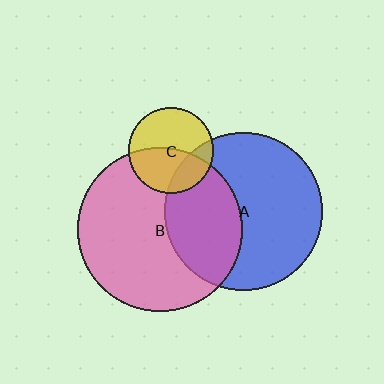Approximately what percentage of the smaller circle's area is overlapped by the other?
Approximately 50%.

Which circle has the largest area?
Circle B (pink).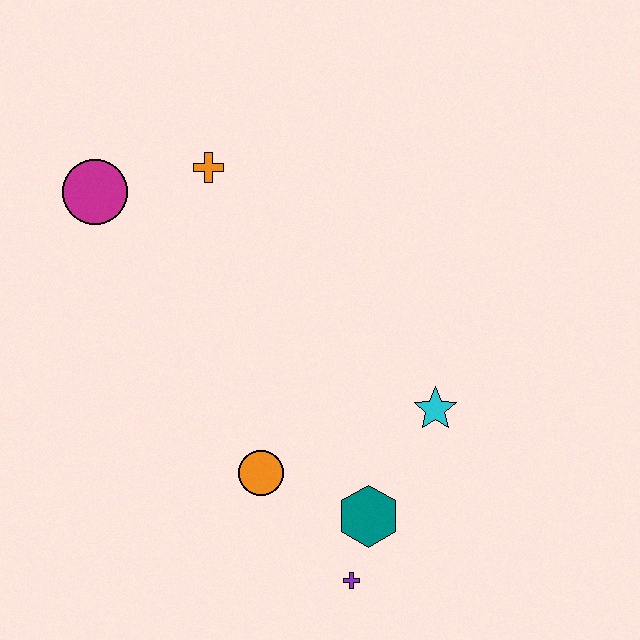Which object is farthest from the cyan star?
The magenta circle is farthest from the cyan star.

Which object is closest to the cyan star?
The teal hexagon is closest to the cyan star.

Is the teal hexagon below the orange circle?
Yes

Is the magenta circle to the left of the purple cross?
Yes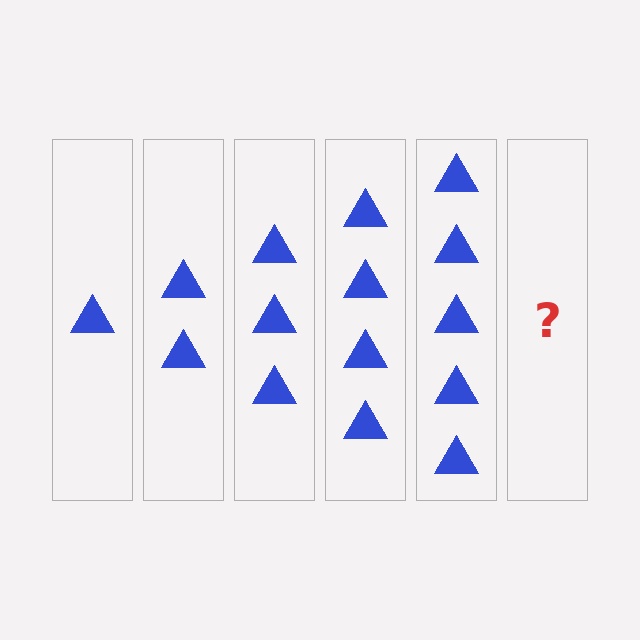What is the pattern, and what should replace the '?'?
The pattern is that each step adds one more triangle. The '?' should be 6 triangles.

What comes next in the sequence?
The next element should be 6 triangles.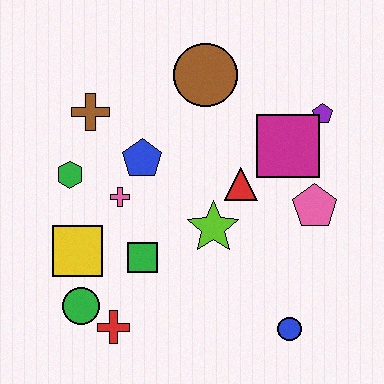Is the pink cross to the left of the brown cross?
No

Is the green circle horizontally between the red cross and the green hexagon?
Yes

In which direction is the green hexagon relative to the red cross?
The green hexagon is above the red cross.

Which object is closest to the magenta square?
The purple pentagon is closest to the magenta square.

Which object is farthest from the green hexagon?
The blue circle is farthest from the green hexagon.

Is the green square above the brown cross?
No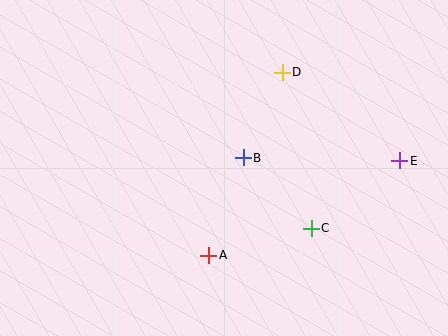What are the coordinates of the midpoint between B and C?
The midpoint between B and C is at (277, 193).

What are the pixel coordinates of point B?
Point B is at (243, 158).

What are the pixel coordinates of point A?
Point A is at (209, 255).